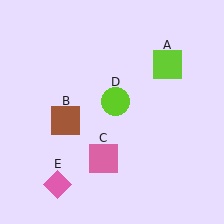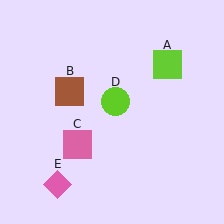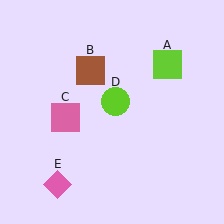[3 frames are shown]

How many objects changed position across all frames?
2 objects changed position: brown square (object B), pink square (object C).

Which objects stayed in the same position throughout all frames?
Lime square (object A) and lime circle (object D) and pink diamond (object E) remained stationary.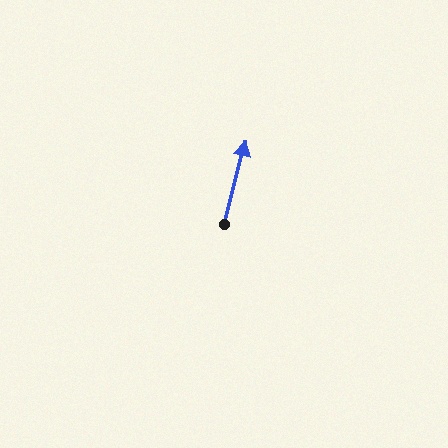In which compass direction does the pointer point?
North.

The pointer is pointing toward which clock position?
Roughly 12 o'clock.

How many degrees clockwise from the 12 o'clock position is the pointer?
Approximately 15 degrees.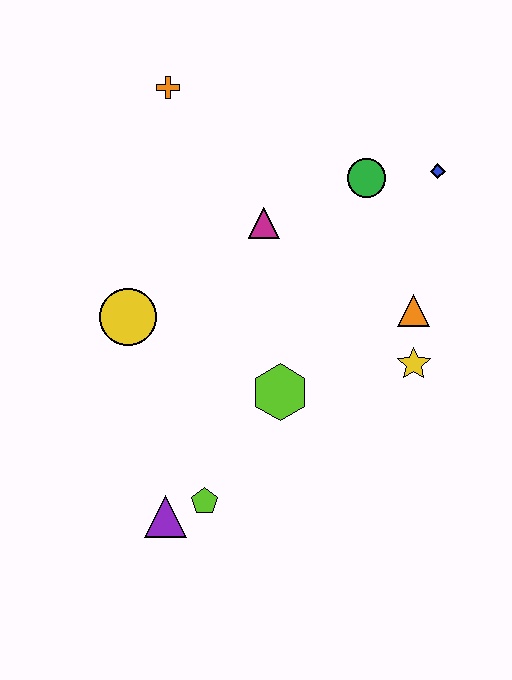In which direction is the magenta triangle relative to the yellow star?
The magenta triangle is to the left of the yellow star.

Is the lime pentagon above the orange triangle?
No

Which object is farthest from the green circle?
The purple triangle is farthest from the green circle.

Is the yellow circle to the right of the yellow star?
No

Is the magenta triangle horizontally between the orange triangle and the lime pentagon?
Yes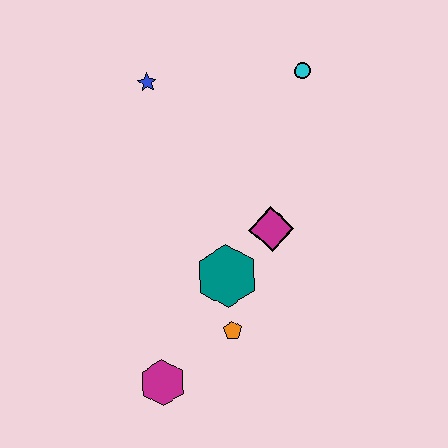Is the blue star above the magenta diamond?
Yes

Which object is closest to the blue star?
The cyan circle is closest to the blue star.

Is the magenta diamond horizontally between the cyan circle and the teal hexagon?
Yes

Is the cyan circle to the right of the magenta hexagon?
Yes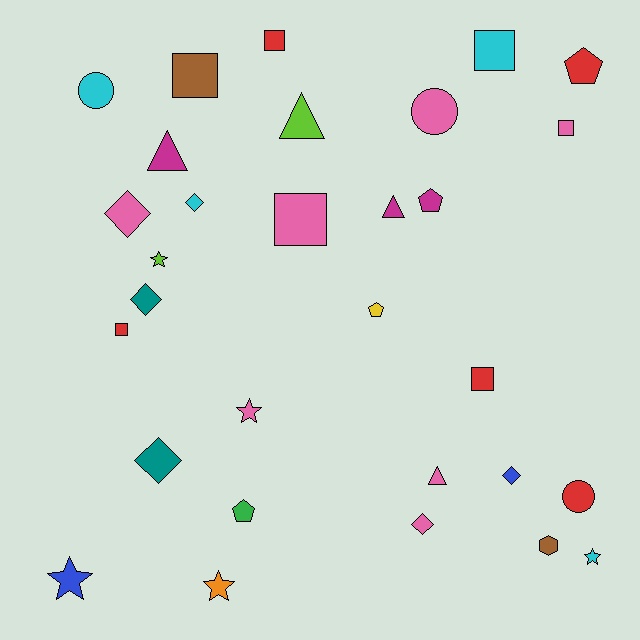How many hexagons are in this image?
There is 1 hexagon.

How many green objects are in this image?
There is 1 green object.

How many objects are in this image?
There are 30 objects.